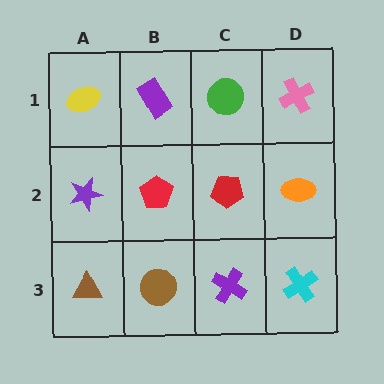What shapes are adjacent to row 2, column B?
A purple rectangle (row 1, column B), a brown circle (row 3, column B), a purple star (row 2, column A), a red pentagon (row 2, column C).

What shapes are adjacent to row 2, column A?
A yellow ellipse (row 1, column A), a brown triangle (row 3, column A), a red pentagon (row 2, column B).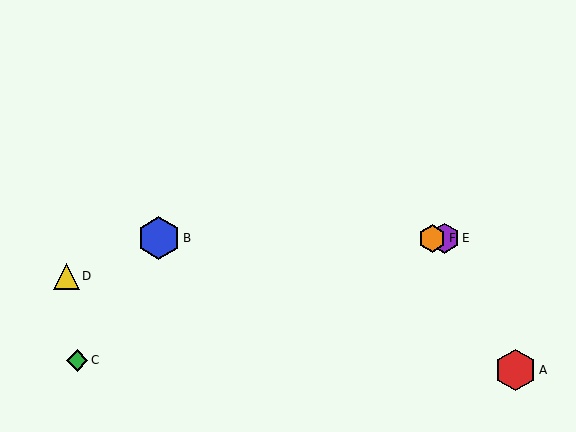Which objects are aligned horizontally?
Objects B, E, F are aligned horizontally.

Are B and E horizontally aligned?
Yes, both are at y≈238.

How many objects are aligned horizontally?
3 objects (B, E, F) are aligned horizontally.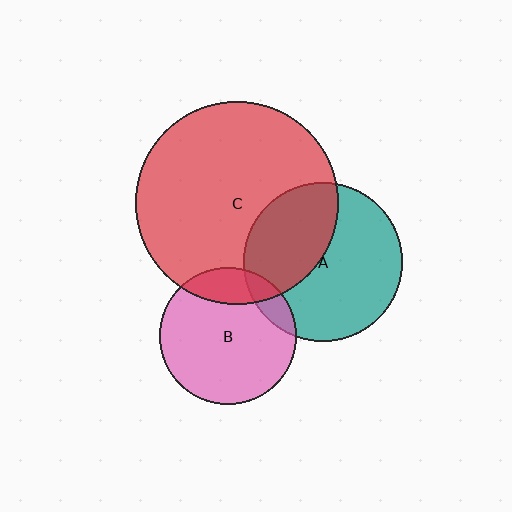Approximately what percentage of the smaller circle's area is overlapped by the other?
Approximately 15%.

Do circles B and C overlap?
Yes.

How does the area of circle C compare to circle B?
Approximately 2.2 times.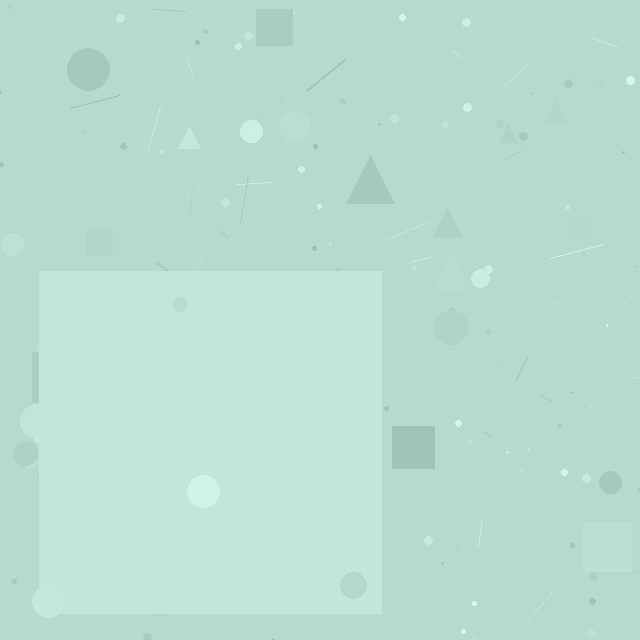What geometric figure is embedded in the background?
A square is embedded in the background.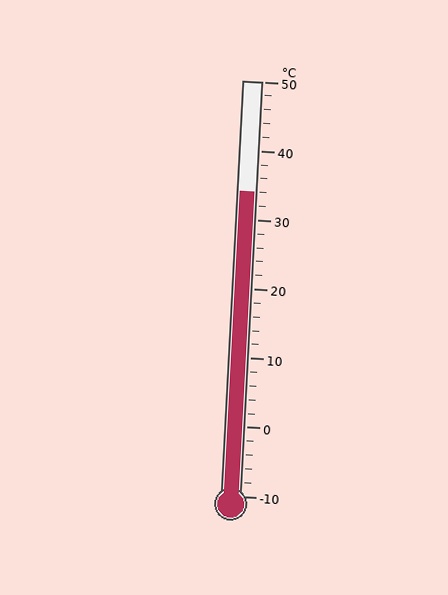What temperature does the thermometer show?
The thermometer shows approximately 34°C.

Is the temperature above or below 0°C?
The temperature is above 0°C.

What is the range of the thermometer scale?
The thermometer scale ranges from -10°C to 50°C.